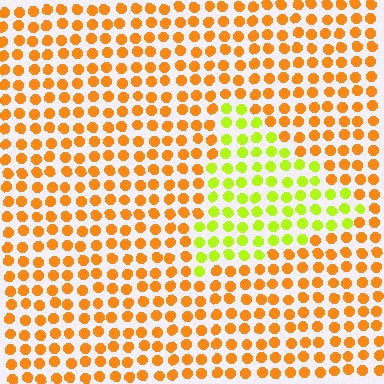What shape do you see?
I see a triangle.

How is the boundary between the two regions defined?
The boundary is defined purely by a slight shift in hue (about 49 degrees). Spacing, size, and orientation are identical on both sides.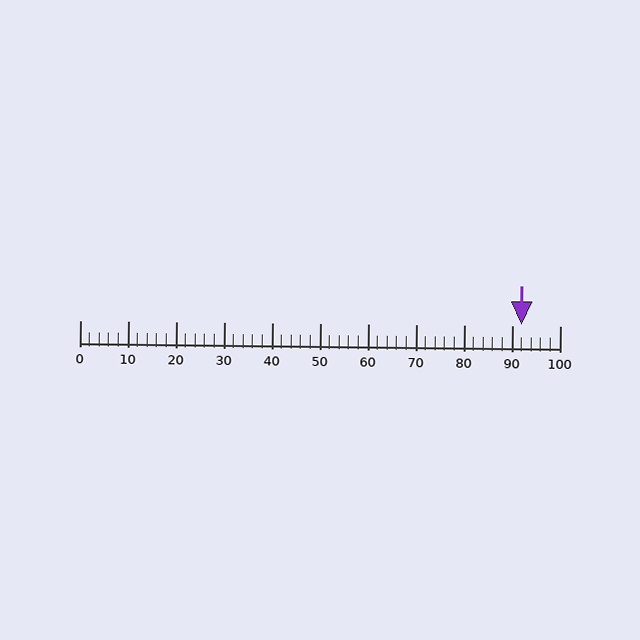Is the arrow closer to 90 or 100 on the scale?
The arrow is closer to 90.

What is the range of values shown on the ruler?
The ruler shows values from 0 to 100.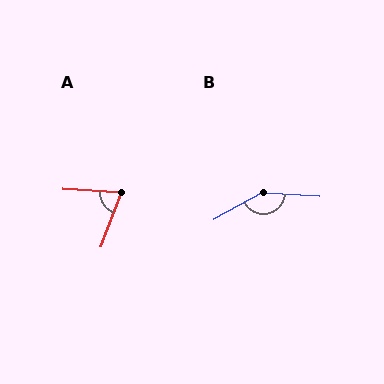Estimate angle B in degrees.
Approximately 147 degrees.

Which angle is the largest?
B, at approximately 147 degrees.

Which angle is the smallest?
A, at approximately 73 degrees.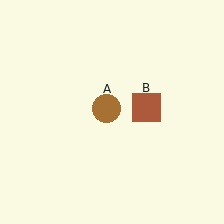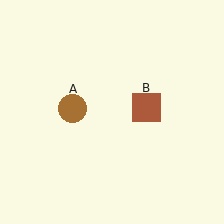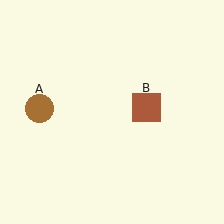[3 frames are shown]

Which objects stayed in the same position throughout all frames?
Brown square (object B) remained stationary.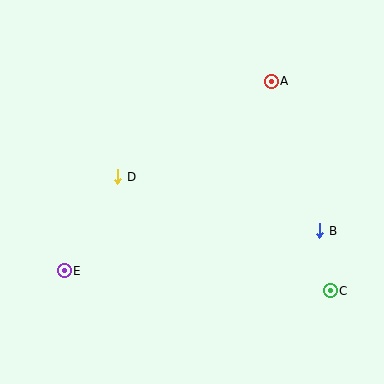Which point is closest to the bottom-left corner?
Point E is closest to the bottom-left corner.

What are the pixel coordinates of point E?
Point E is at (64, 271).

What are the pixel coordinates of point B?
Point B is at (320, 231).